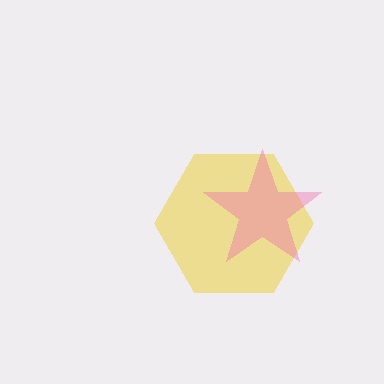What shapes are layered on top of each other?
The layered shapes are: a yellow hexagon, a pink star.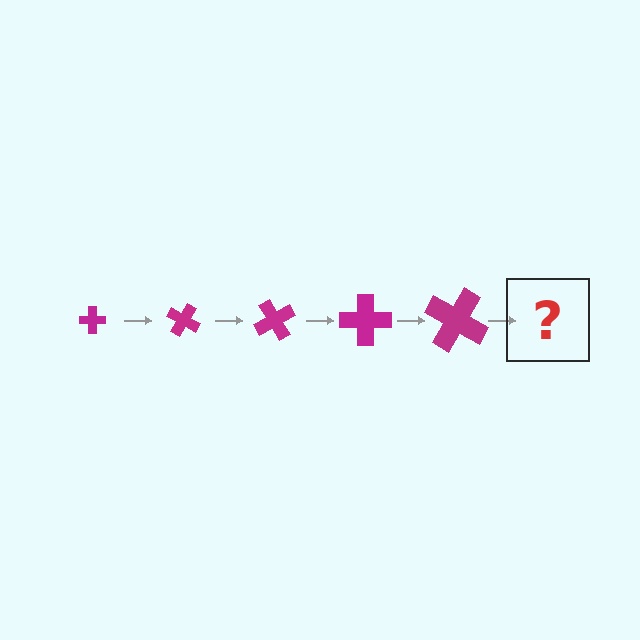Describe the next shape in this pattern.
It should be a cross, larger than the previous one and rotated 150 degrees from the start.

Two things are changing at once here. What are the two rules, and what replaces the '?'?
The two rules are that the cross grows larger each step and it rotates 30 degrees each step. The '?' should be a cross, larger than the previous one and rotated 150 degrees from the start.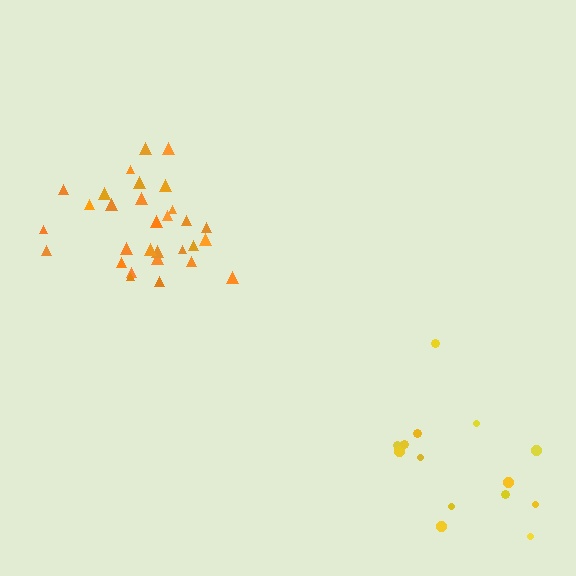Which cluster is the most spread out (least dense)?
Yellow.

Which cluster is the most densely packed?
Orange.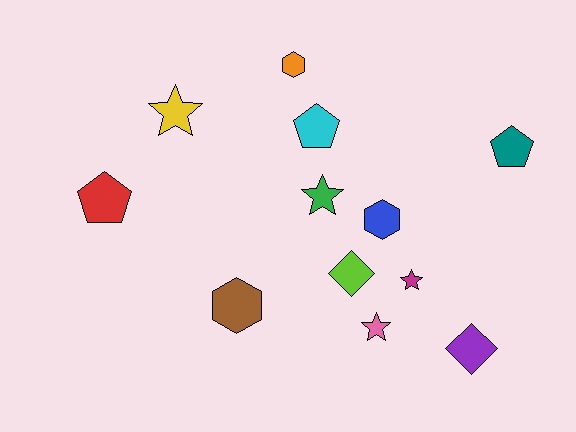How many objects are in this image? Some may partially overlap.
There are 12 objects.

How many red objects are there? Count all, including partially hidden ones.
There is 1 red object.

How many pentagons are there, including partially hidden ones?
There are 3 pentagons.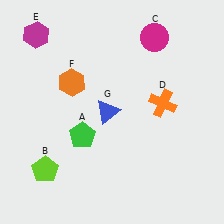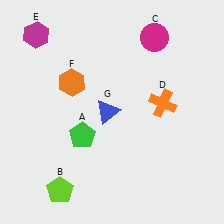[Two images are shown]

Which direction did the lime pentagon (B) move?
The lime pentagon (B) moved down.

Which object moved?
The lime pentagon (B) moved down.